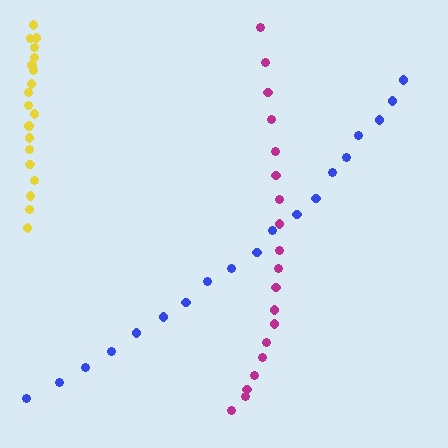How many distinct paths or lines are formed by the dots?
There are 3 distinct paths.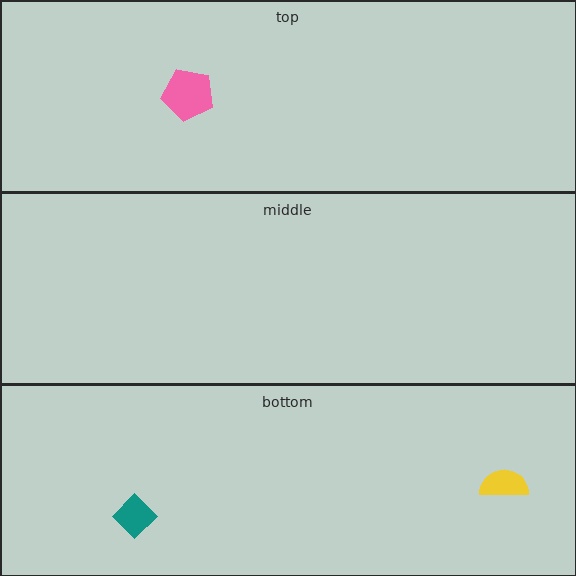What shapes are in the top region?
The pink pentagon.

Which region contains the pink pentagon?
The top region.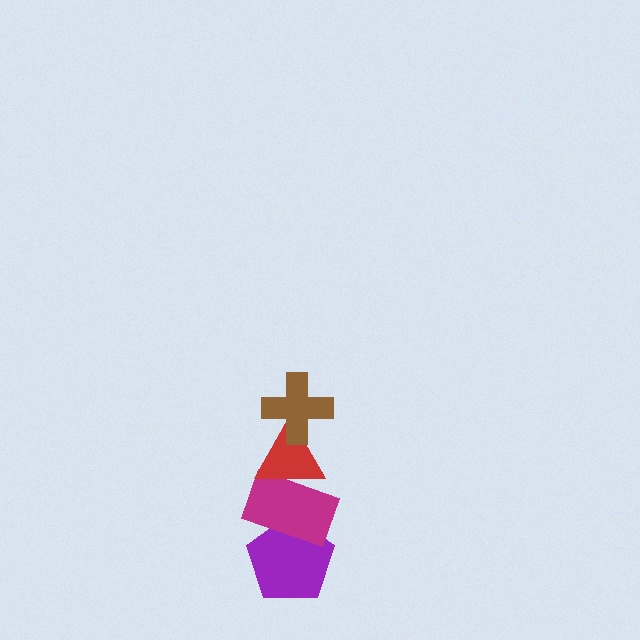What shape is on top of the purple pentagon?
The magenta rectangle is on top of the purple pentagon.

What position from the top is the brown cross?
The brown cross is 1st from the top.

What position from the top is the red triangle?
The red triangle is 2nd from the top.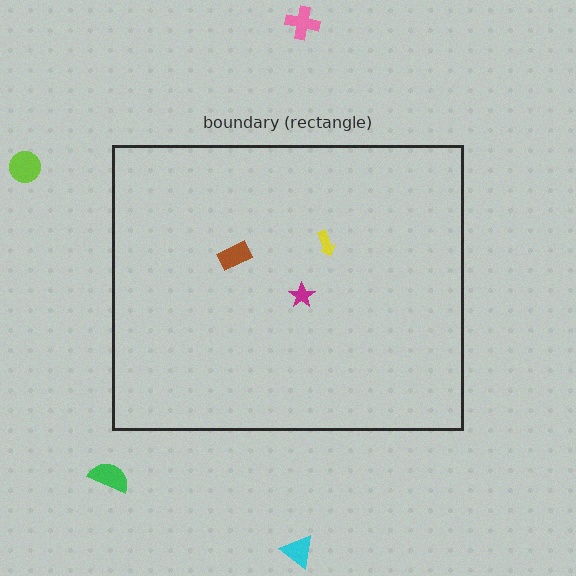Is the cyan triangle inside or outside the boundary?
Outside.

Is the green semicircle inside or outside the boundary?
Outside.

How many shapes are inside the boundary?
3 inside, 4 outside.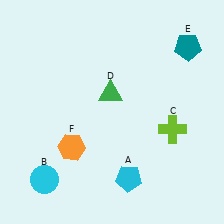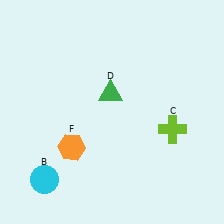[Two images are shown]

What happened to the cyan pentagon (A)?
The cyan pentagon (A) was removed in Image 2. It was in the bottom-right area of Image 1.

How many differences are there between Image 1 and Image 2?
There are 2 differences between the two images.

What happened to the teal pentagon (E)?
The teal pentagon (E) was removed in Image 2. It was in the top-right area of Image 1.